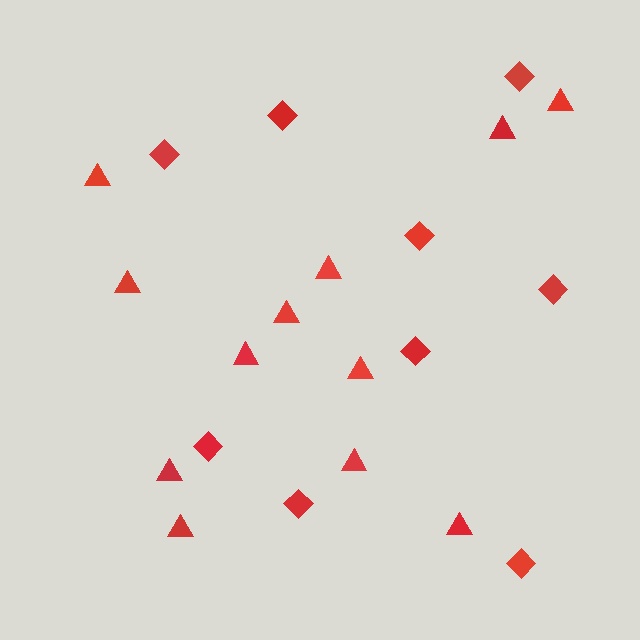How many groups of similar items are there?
There are 2 groups: one group of triangles (12) and one group of diamonds (9).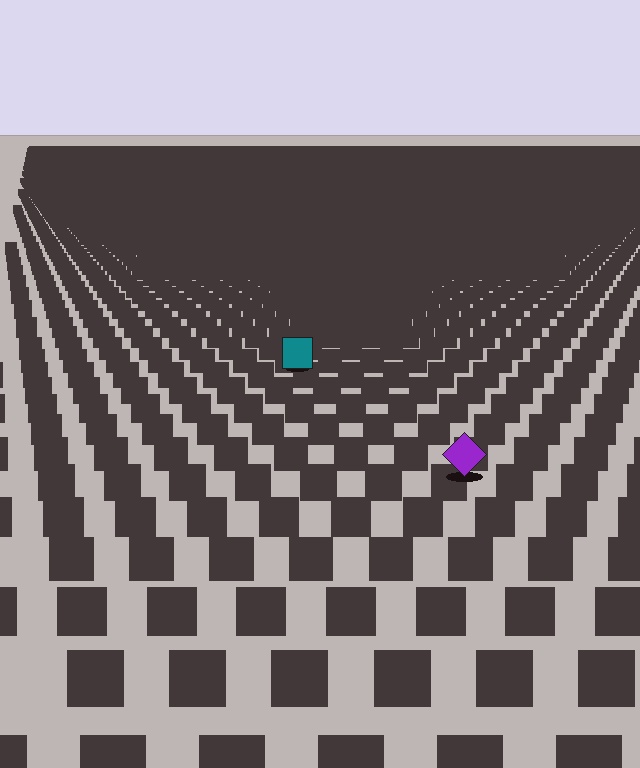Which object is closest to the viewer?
The purple diamond is closest. The texture marks near it are larger and more spread out.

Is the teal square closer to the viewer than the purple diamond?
No. The purple diamond is closer — you can tell from the texture gradient: the ground texture is coarser near it.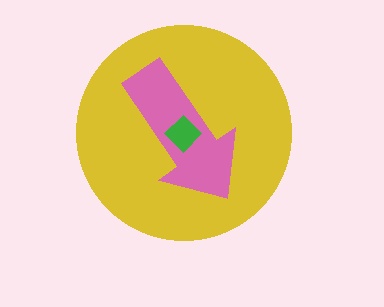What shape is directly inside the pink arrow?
The green diamond.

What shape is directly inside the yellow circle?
The pink arrow.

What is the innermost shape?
The green diamond.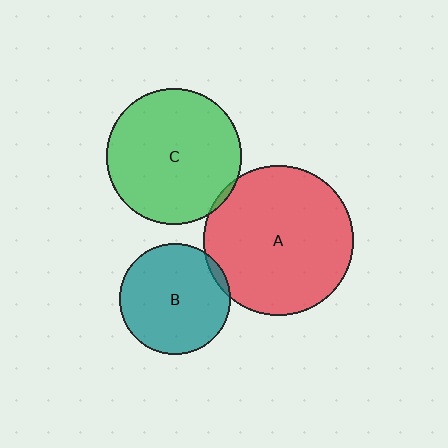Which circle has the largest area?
Circle A (red).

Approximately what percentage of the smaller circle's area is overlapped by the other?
Approximately 5%.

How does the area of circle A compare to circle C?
Approximately 1.2 times.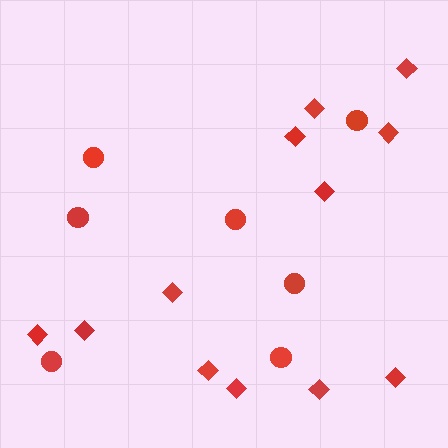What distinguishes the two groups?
There are 2 groups: one group of diamonds (12) and one group of circles (7).